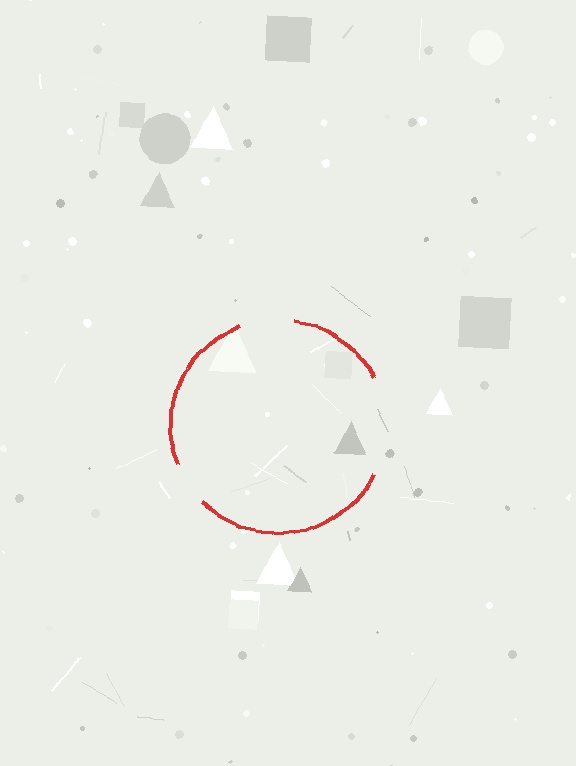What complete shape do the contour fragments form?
The contour fragments form a circle.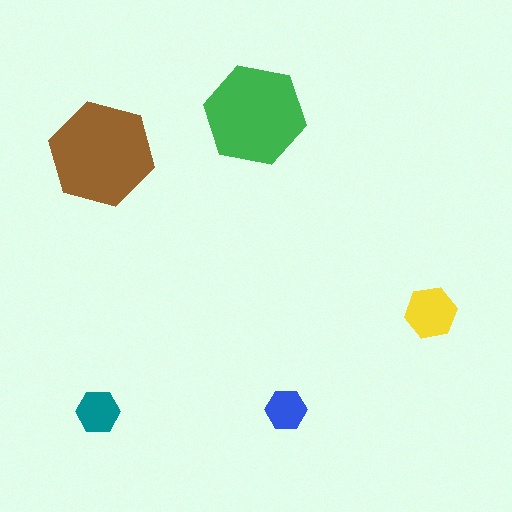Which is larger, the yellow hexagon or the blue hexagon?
The yellow one.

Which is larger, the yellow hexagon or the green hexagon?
The green one.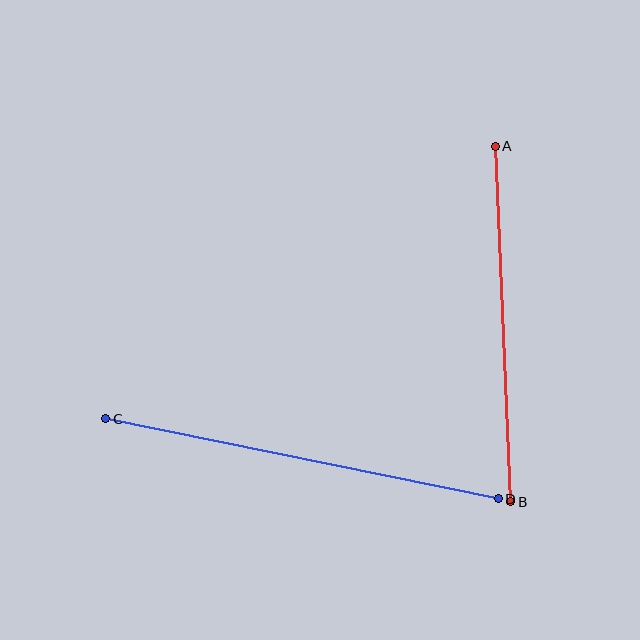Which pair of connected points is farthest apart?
Points C and D are farthest apart.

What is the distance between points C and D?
The distance is approximately 401 pixels.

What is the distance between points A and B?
The distance is approximately 356 pixels.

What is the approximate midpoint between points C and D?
The midpoint is at approximately (302, 459) pixels.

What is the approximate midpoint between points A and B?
The midpoint is at approximately (503, 324) pixels.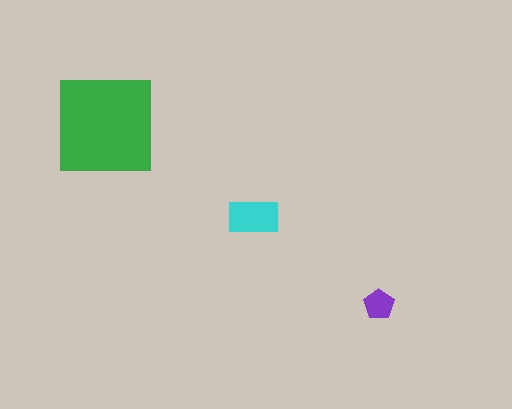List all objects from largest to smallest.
The green square, the cyan rectangle, the purple pentagon.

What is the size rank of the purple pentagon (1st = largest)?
3rd.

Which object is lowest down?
The purple pentagon is bottommost.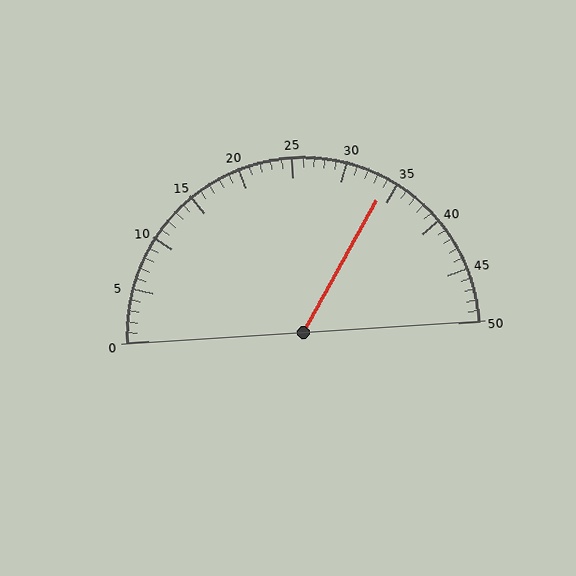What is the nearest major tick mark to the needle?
The nearest major tick mark is 35.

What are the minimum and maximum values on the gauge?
The gauge ranges from 0 to 50.